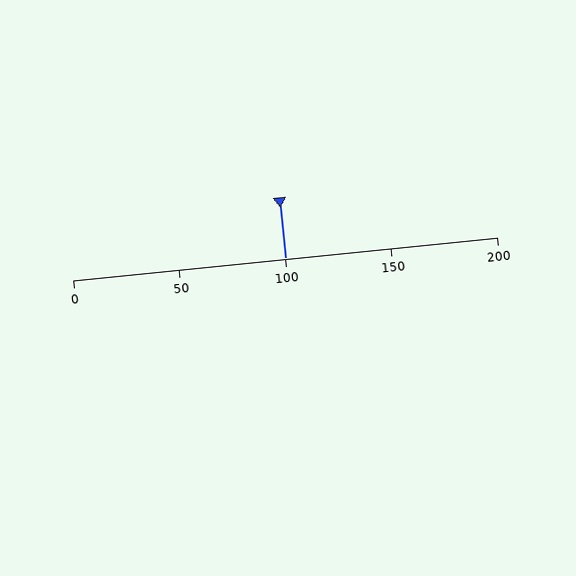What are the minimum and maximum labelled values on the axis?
The axis runs from 0 to 200.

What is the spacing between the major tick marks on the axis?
The major ticks are spaced 50 apart.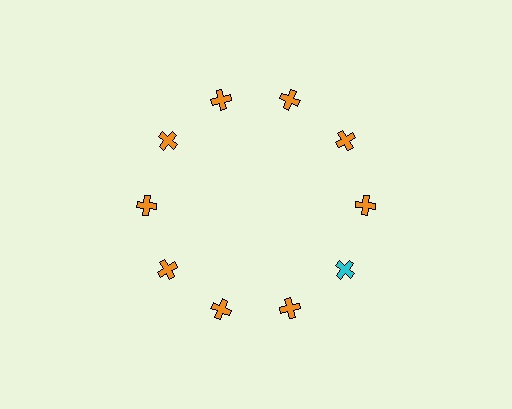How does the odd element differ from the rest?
It has a different color: cyan instead of orange.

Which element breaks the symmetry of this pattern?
The cyan cross at roughly the 4 o'clock position breaks the symmetry. All other shapes are orange crosses.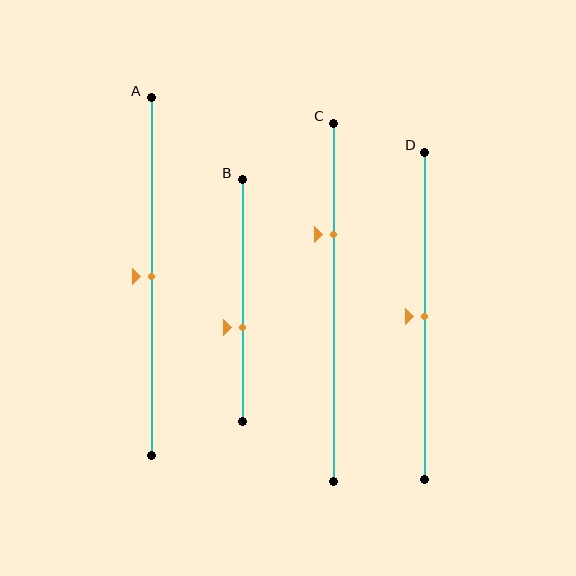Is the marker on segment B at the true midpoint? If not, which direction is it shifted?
No, the marker on segment B is shifted downward by about 11% of the segment length.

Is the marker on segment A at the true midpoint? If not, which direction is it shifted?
Yes, the marker on segment A is at the true midpoint.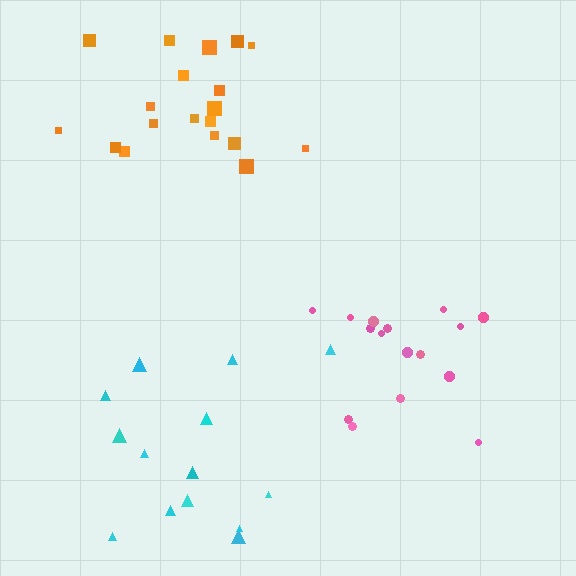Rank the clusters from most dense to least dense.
pink, orange, cyan.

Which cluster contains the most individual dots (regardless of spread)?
Orange (20).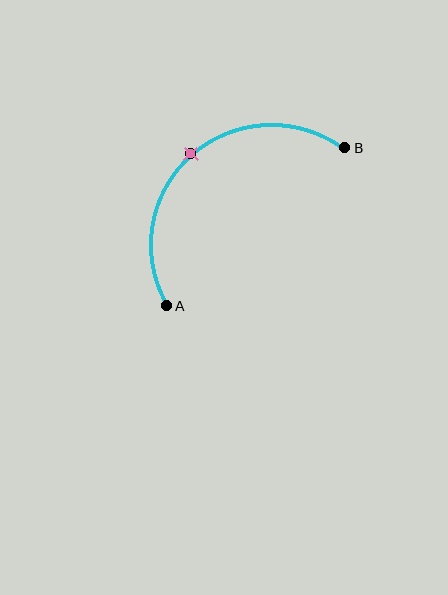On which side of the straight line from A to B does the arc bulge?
The arc bulges above and to the left of the straight line connecting A and B.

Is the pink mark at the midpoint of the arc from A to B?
Yes. The pink mark lies on the arc at equal arc-length from both A and B — it is the arc midpoint.